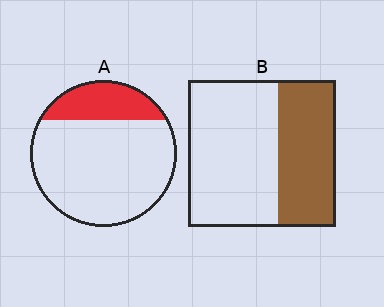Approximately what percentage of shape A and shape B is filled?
A is approximately 20% and B is approximately 40%.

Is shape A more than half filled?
No.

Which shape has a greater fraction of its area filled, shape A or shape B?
Shape B.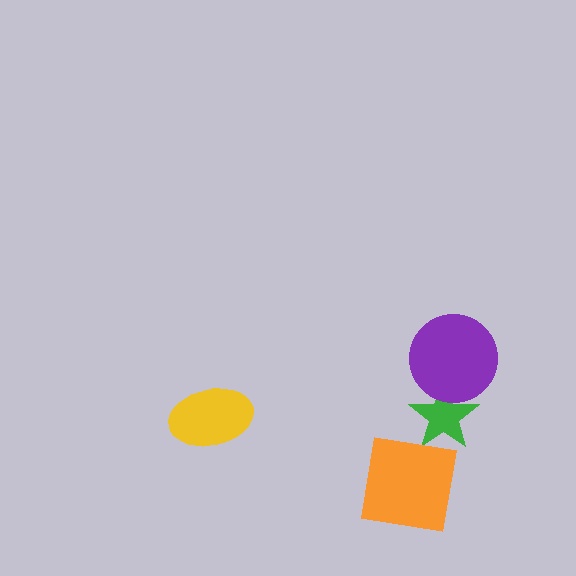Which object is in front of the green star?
The purple circle is in front of the green star.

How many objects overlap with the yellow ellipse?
0 objects overlap with the yellow ellipse.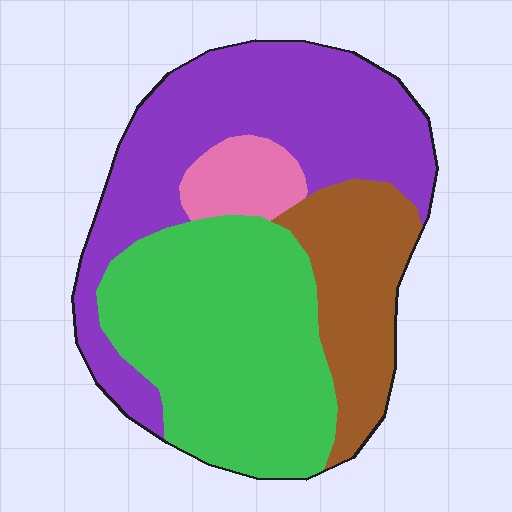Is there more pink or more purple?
Purple.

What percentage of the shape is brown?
Brown covers 18% of the shape.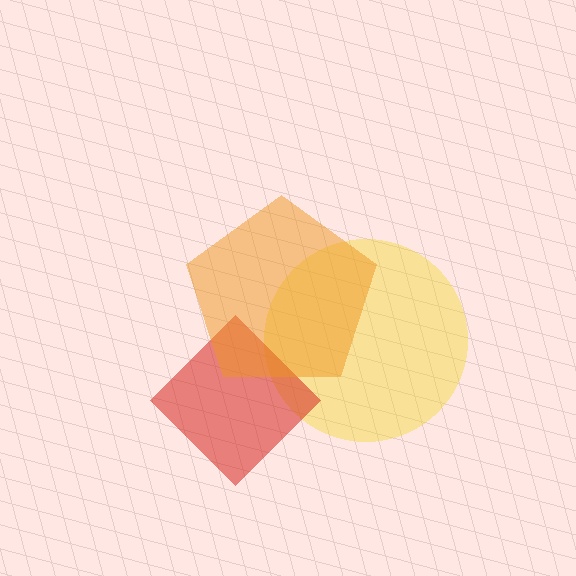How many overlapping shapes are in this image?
There are 3 overlapping shapes in the image.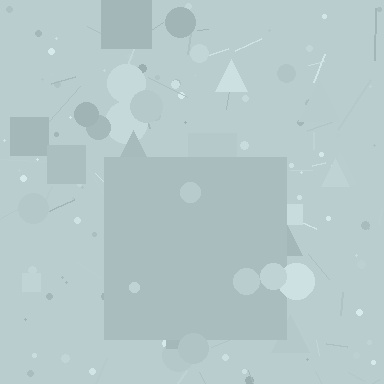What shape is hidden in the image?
A square is hidden in the image.